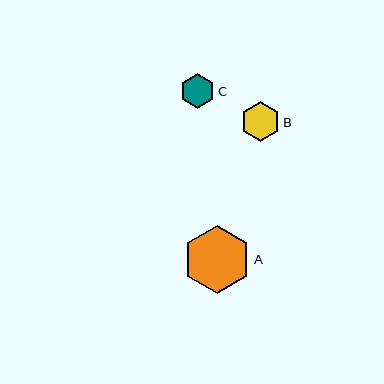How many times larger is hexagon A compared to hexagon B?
Hexagon A is approximately 1.7 times the size of hexagon B.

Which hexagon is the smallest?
Hexagon C is the smallest with a size of approximately 34 pixels.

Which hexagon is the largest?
Hexagon A is the largest with a size of approximately 68 pixels.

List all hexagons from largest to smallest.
From largest to smallest: A, B, C.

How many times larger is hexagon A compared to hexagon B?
Hexagon A is approximately 1.7 times the size of hexagon B.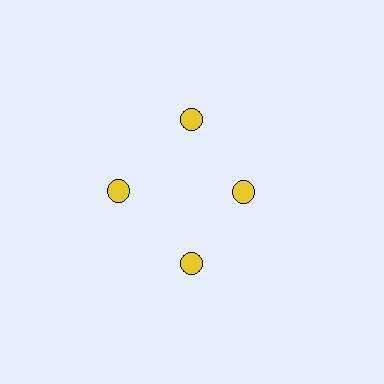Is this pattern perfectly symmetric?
No. The 4 yellow circles are arranged in a ring, but one element near the 3 o'clock position is pulled inward toward the center, breaking the 4-fold rotational symmetry.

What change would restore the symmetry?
The symmetry would be restored by moving it outward, back onto the ring so that all 4 circles sit at equal angles and equal distance from the center.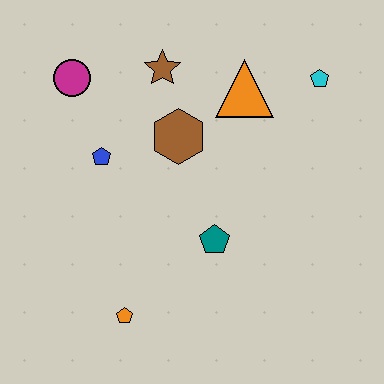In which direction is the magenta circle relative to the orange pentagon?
The magenta circle is above the orange pentagon.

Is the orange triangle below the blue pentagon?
No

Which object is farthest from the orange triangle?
The orange pentagon is farthest from the orange triangle.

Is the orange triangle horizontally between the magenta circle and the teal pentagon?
No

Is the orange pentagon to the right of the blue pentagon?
Yes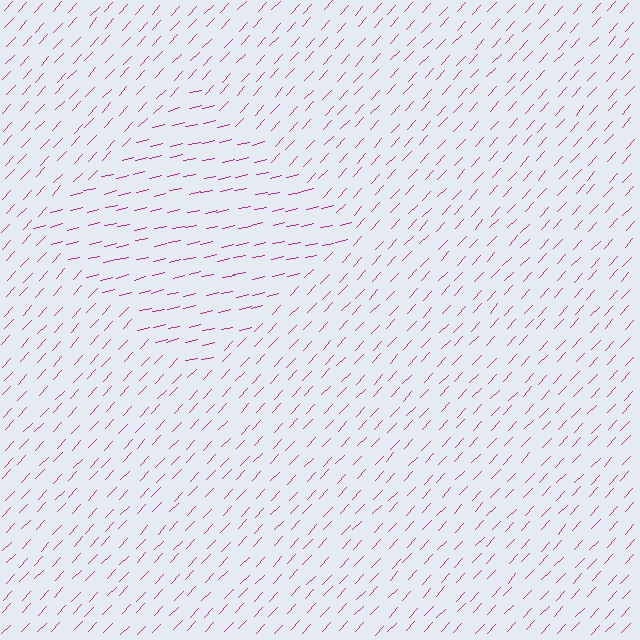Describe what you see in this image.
The image is filled with small magenta line segments. A diamond region in the image has lines oriented differently from the surrounding lines, creating a visible texture boundary.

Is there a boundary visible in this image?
Yes, there is a texture boundary formed by a change in line orientation.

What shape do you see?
I see a diamond.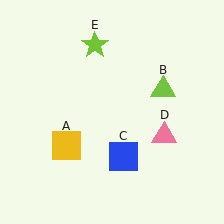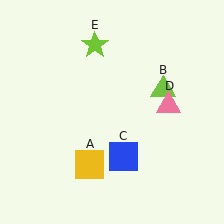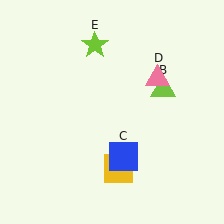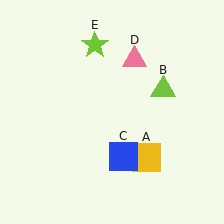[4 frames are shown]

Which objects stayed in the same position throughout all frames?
Lime triangle (object B) and blue square (object C) and lime star (object E) remained stationary.